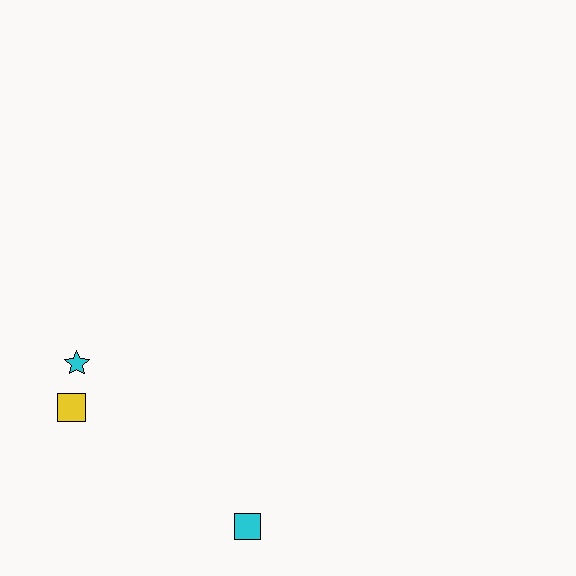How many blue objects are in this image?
There are no blue objects.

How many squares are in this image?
There are 2 squares.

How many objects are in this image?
There are 3 objects.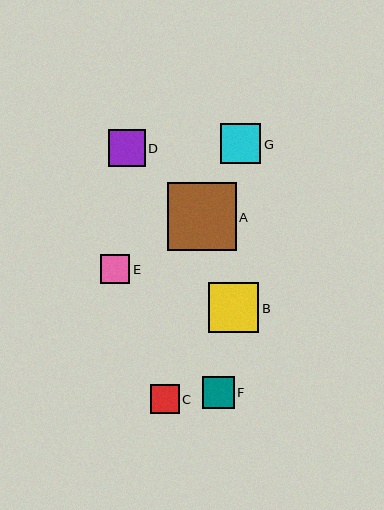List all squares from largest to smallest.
From largest to smallest: A, B, G, D, F, E, C.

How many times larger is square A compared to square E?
Square A is approximately 2.3 times the size of square E.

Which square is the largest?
Square A is the largest with a size of approximately 69 pixels.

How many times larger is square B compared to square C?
Square B is approximately 1.7 times the size of square C.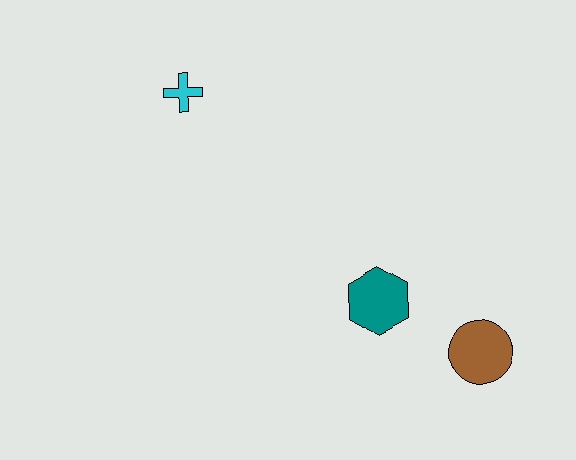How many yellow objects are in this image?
There are no yellow objects.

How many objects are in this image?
There are 3 objects.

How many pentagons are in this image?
There are no pentagons.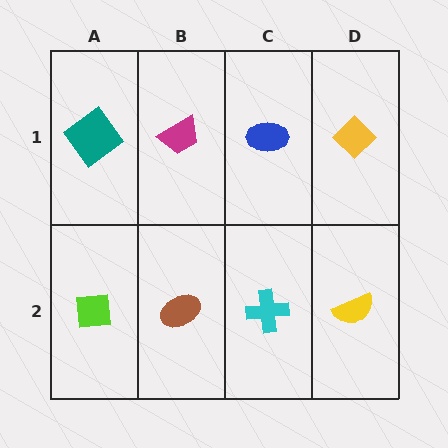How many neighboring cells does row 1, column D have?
2.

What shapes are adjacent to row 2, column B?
A magenta trapezoid (row 1, column B), a lime square (row 2, column A), a cyan cross (row 2, column C).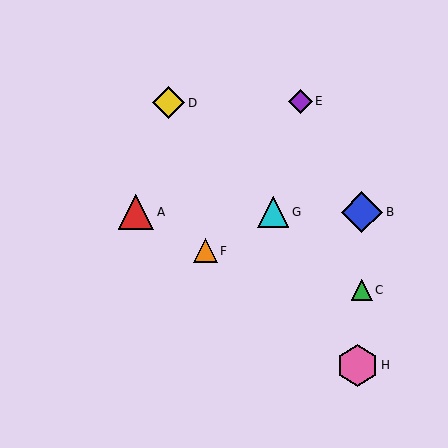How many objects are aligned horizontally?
3 objects (A, B, G) are aligned horizontally.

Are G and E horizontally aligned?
No, G is at y≈212 and E is at y≈101.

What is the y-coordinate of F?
Object F is at y≈251.